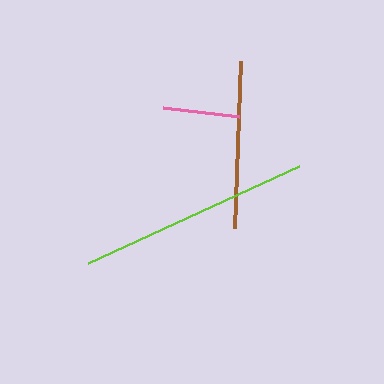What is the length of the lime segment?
The lime segment is approximately 232 pixels long.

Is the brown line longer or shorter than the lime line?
The lime line is longer than the brown line.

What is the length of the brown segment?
The brown segment is approximately 167 pixels long.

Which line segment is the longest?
The lime line is the longest at approximately 232 pixels.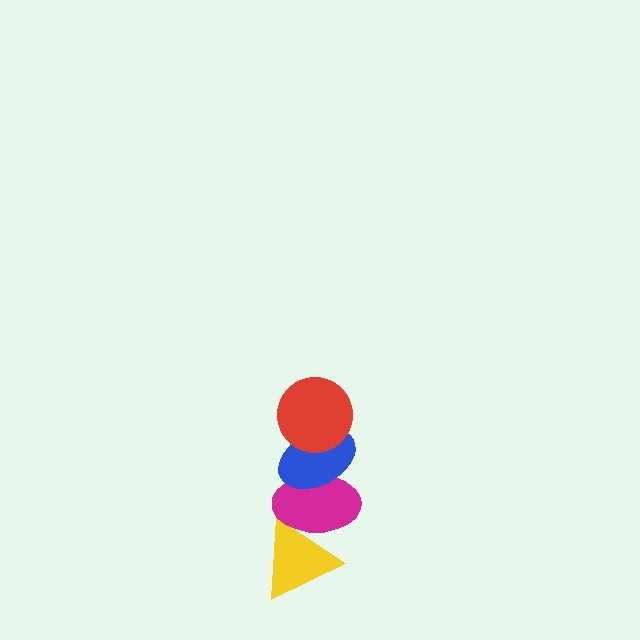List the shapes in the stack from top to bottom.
From top to bottom: the red circle, the blue ellipse, the magenta ellipse, the yellow triangle.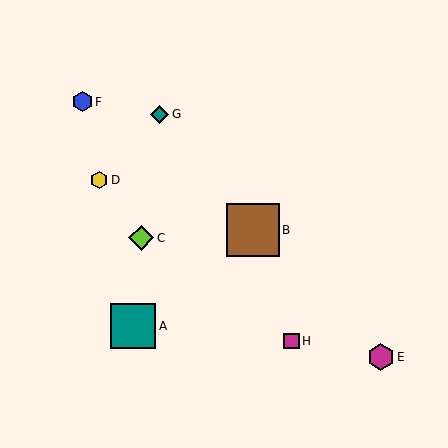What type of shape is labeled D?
Shape D is a yellow hexagon.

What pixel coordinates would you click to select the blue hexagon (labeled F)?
Click at (82, 102) to select the blue hexagon F.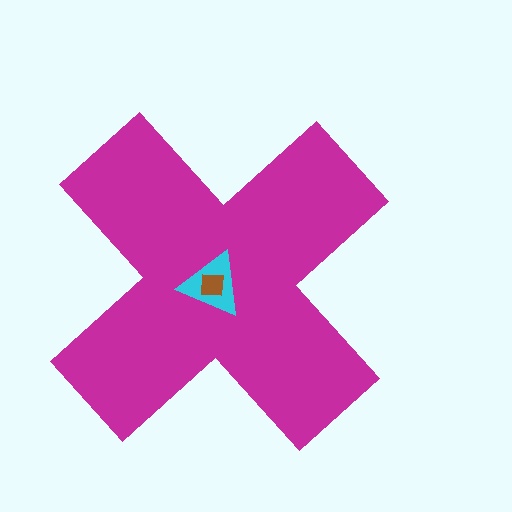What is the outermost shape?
The magenta cross.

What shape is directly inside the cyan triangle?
The brown square.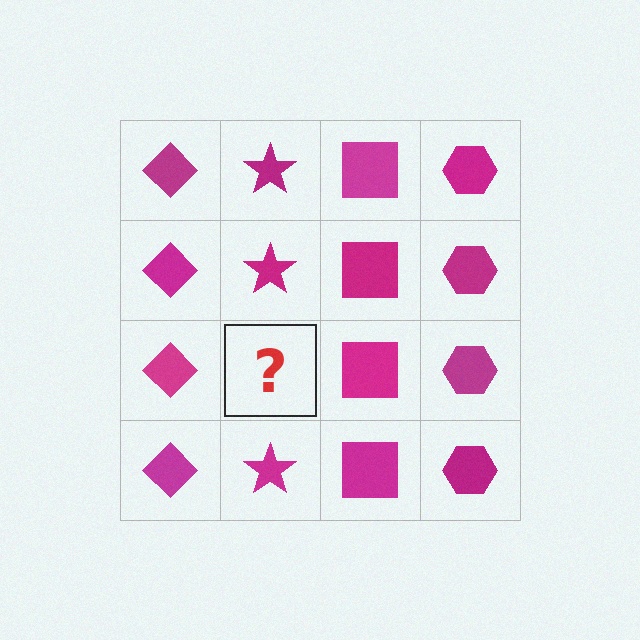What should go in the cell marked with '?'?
The missing cell should contain a magenta star.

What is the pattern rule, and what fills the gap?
The rule is that each column has a consistent shape. The gap should be filled with a magenta star.